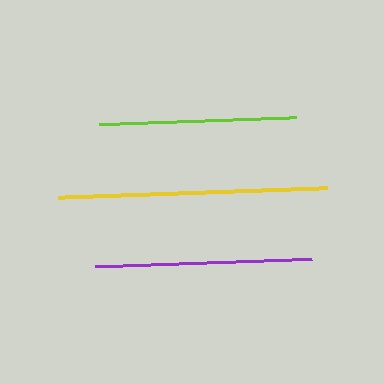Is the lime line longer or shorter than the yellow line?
The yellow line is longer than the lime line.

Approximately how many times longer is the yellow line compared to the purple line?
The yellow line is approximately 1.2 times the length of the purple line.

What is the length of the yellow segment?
The yellow segment is approximately 269 pixels long.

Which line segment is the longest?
The yellow line is the longest at approximately 269 pixels.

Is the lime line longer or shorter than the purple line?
The purple line is longer than the lime line.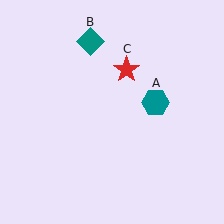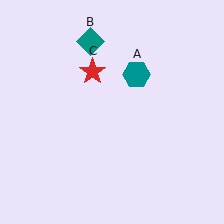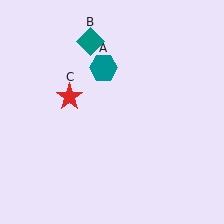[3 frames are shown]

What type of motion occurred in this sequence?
The teal hexagon (object A), red star (object C) rotated counterclockwise around the center of the scene.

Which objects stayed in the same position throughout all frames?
Teal diamond (object B) remained stationary.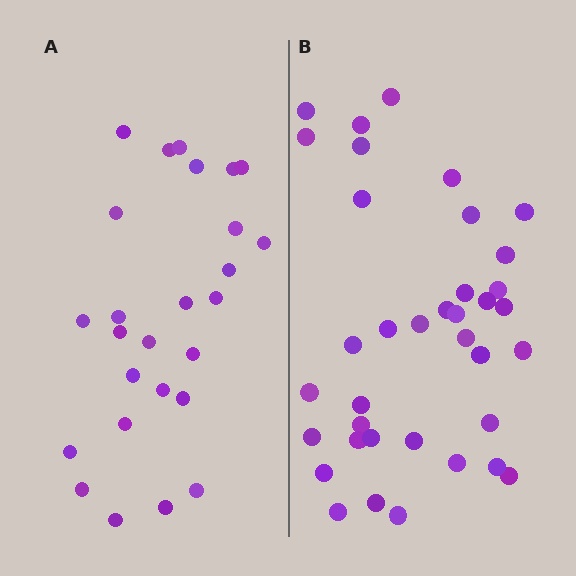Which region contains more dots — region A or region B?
Region B (the right region) has more dots.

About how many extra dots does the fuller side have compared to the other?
Region B has roughly 12 or so more dots than region A.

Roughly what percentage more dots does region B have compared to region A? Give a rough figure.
About 40% more.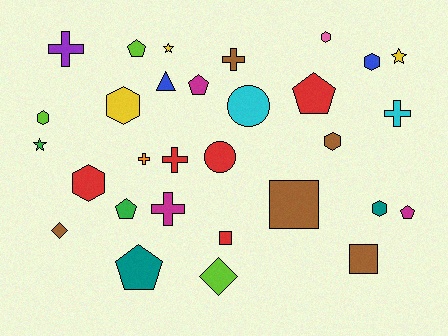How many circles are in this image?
There are 2 circles.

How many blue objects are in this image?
There are 2 blue objects.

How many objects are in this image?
There are 30 objects.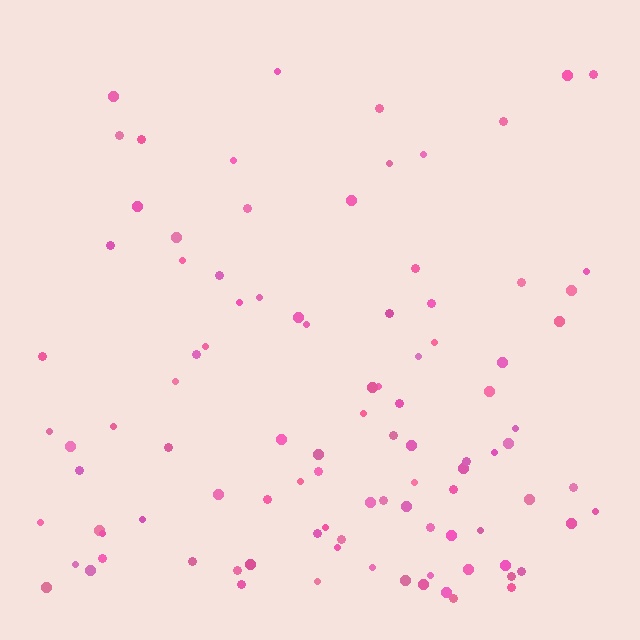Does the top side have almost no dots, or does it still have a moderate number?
Still a moderate number, just noticeably fewer than the bottom.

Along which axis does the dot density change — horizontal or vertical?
Vertical.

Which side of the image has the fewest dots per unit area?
The top.